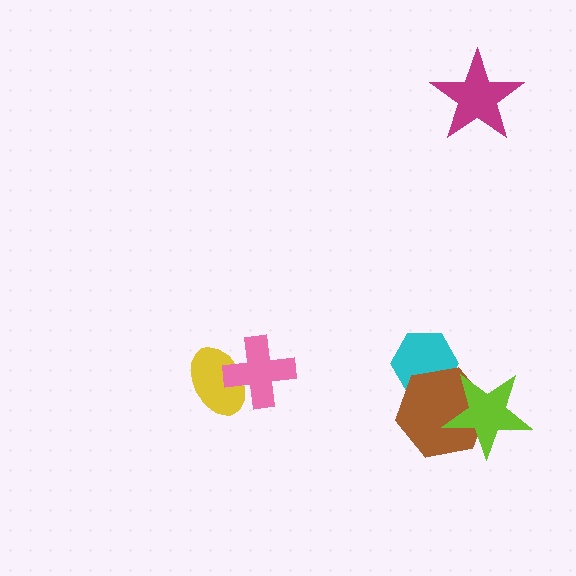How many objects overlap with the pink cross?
1 object overlaps with the pink cross.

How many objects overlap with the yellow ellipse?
1 object overlaps with the yellow ellipse.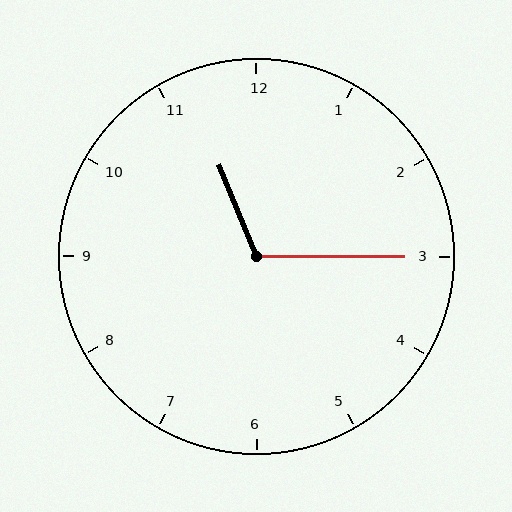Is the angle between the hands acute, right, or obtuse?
It is obtuse.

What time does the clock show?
11:15.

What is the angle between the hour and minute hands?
Approximately 112 degrees.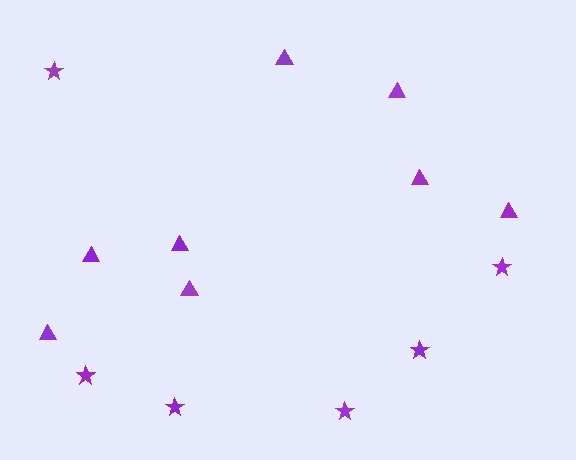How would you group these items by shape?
There are 2 groups: one group of triangles (8) and one group of stars (6).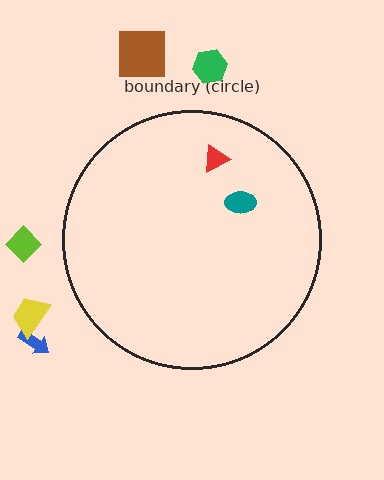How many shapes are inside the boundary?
2 inside, 5 outside.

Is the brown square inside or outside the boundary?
Outside.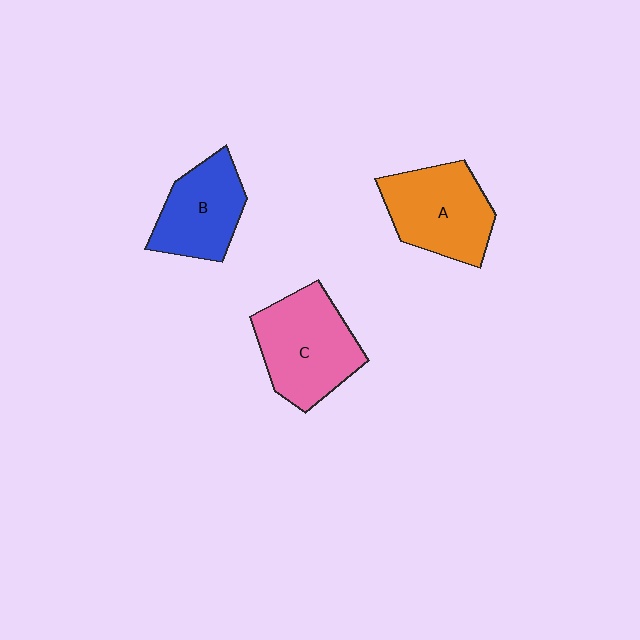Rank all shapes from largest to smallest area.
From largest to smallest: C (pink), A (orange), B (blue).